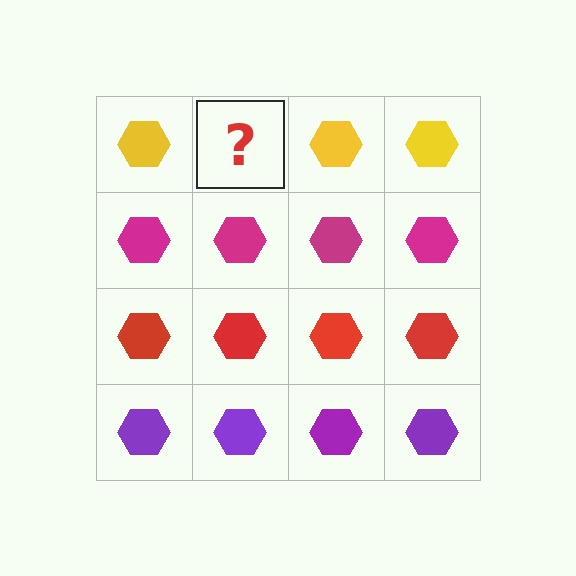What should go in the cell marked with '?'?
The missing cell should contain a yellow hexagon.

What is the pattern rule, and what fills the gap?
The rule is that each row has a consistent color. The gap should be filled with a yellow hexagon.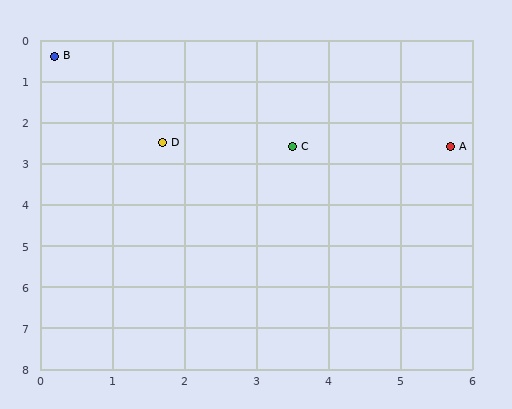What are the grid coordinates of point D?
Point D is at approximately (1.7, 2.5).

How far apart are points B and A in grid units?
Points B and A are about 5.9 grid units apart.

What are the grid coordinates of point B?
Point B is at approximately (0.2, 0.4).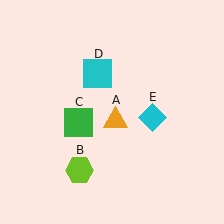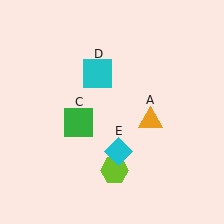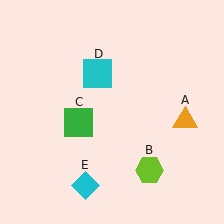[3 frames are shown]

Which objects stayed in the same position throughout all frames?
Green square (object C) and cyan square (object D) remained stationary.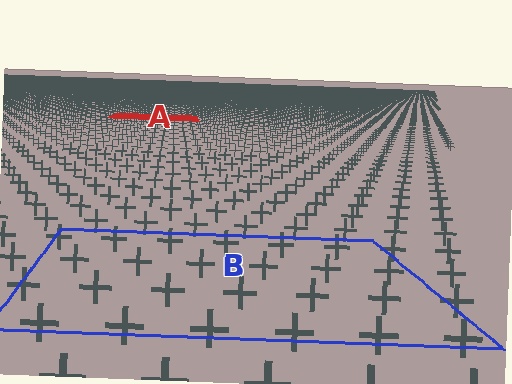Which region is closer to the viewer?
Region B is closer. The texture elements there are larger and more spread out.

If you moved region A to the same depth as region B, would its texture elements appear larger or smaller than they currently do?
They would appear larger. At a closer depth, the same texture elements are projected at a bigger on-screen size.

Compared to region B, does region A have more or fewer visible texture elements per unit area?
Region A has more texture elements per unit area — they are packed more densely because it is farther away.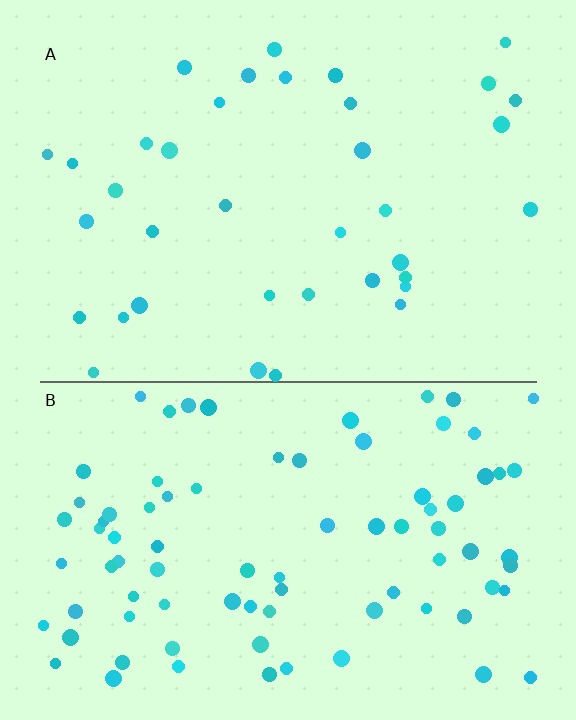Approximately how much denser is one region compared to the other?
Approximately 2.3× — region B over region A.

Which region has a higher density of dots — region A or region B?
B (the bottom).